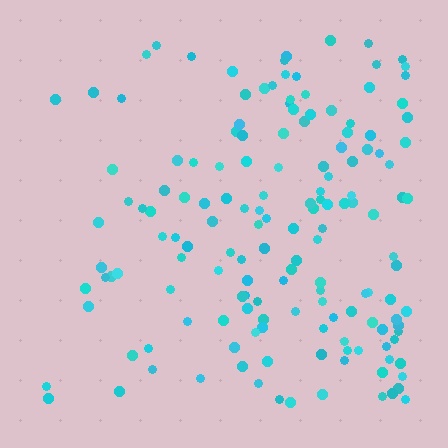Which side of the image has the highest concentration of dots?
The right.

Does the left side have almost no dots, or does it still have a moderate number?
Still a moderate number, just noticeably fewer than the right.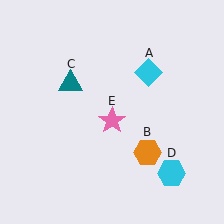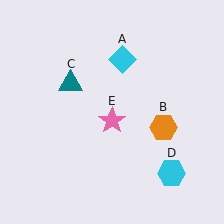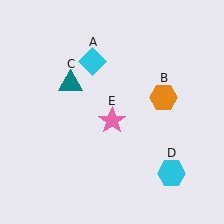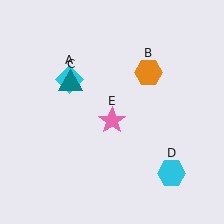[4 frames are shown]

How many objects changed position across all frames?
2 objects changed position: cyan diamond (object A), orange hexagon (object B).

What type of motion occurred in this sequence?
The cyan diamond (object A), orange hexagon (object B) rotated counterclockwise around the center of the scene.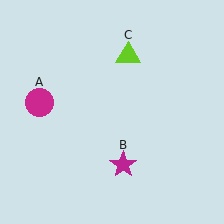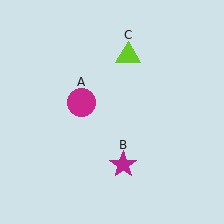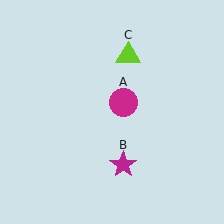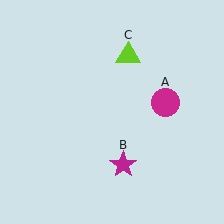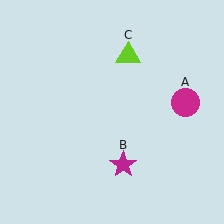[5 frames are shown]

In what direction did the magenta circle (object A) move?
The magenta circle (object A) moved right.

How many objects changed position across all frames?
1 object changed position: magenta circle (object A).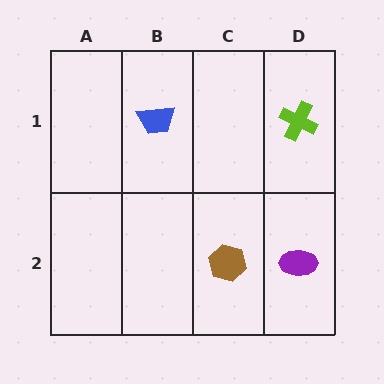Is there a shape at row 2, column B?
No, that cell is empty.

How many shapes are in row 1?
2 shapes.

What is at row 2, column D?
A purple ellipse.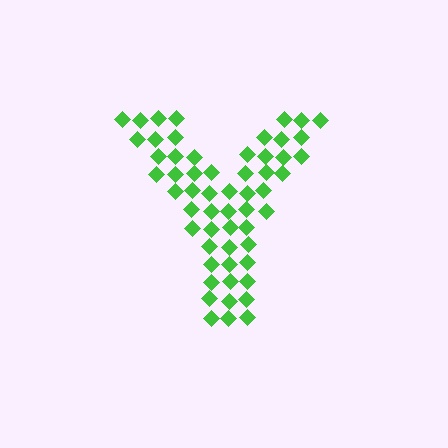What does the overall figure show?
The overall figure shows the letter Y.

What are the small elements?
The small elements are diamonds.